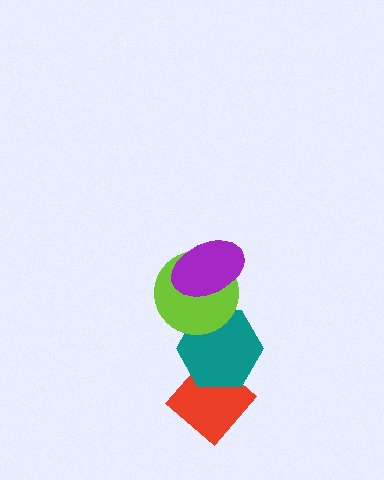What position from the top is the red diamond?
The red diamond is 4th from the top.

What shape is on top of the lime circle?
The purple ellipse is on top of the lime circle.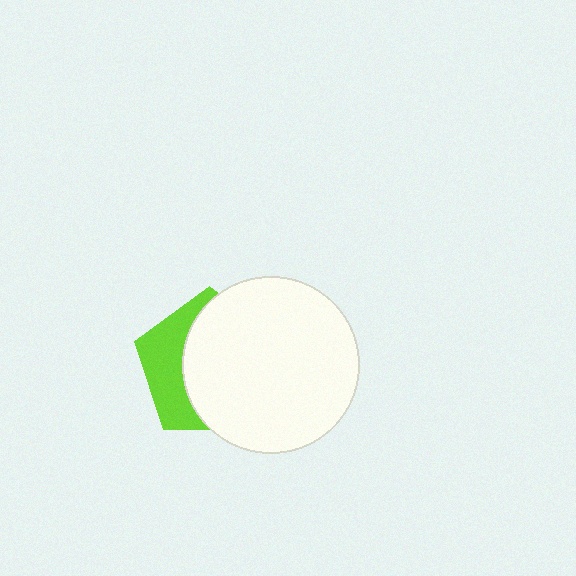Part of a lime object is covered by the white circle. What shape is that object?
It is a pentagon.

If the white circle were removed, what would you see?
You would see the complete lime pentagon.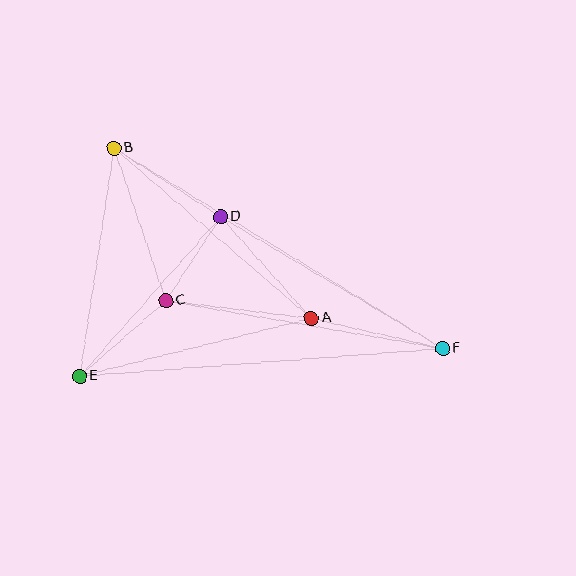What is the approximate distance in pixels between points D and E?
The distance between D and E is approximately 213 pixels.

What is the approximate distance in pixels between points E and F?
The distance between E and F is approximately 364 pixels.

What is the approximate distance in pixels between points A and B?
The distance between A and B is approximately 260 pixels.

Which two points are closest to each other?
Points C and D are closest to each other.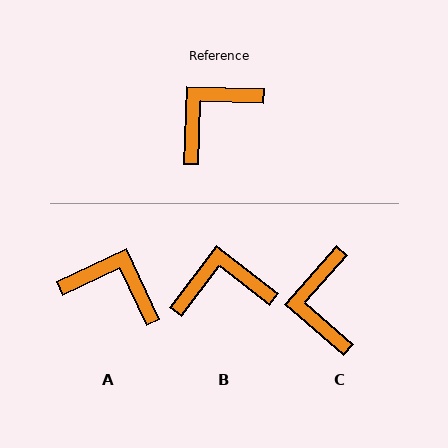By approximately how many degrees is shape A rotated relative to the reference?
Approximately 63 degrees clockwise.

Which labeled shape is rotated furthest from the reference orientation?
A, about 63 degrees away.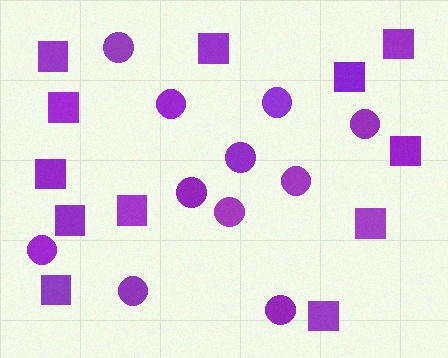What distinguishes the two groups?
There are 2 groups: one group of circles (11) and one group of squares (12).